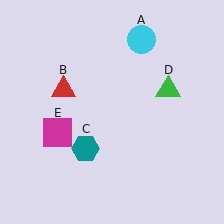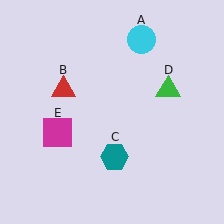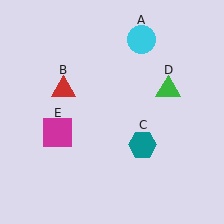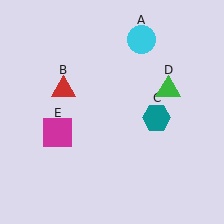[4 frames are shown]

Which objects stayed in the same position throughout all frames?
Cyan circle (object A) and red triangle (object B) and green triangle (object D) and magenta square (object E) remained stationary.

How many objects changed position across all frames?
1 object changed position: teal hexagon (object C).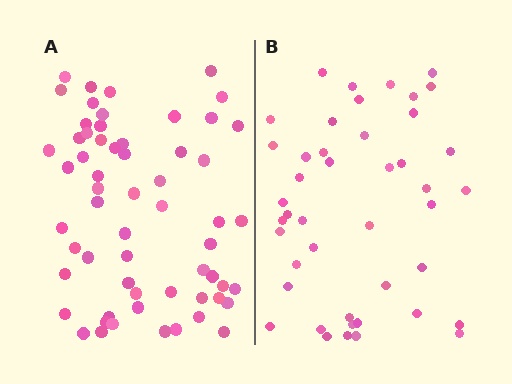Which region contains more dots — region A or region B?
Region A (the left region) has more dots.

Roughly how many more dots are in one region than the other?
Region A has approximately 15 more dots than region B.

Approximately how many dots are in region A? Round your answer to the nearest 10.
About 60 dots.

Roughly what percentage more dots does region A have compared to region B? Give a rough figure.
About 35% more.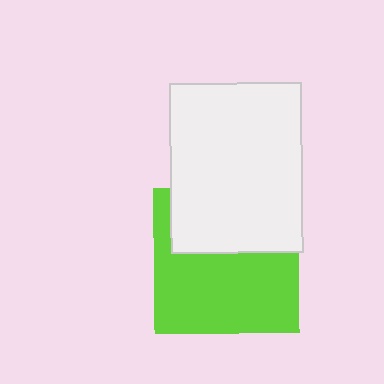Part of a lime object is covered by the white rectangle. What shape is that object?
It is a square.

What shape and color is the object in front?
The object in front is a white rectangle.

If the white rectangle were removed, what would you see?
You would see the complete lime square.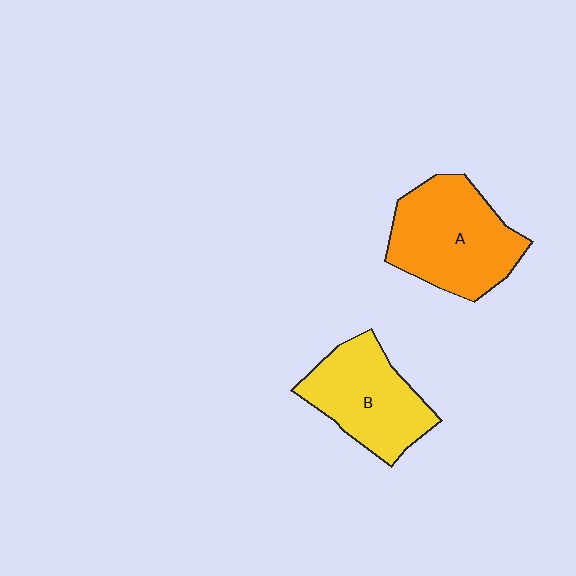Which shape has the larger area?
Shape A (orange).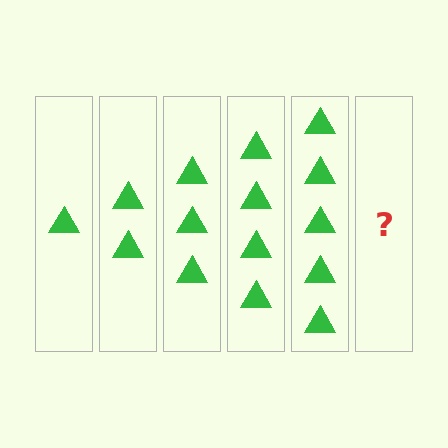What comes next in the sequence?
The next element should be 6 triangles.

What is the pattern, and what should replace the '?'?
The pattern is that each step adds one more triangle. The '?' should be 6 triangles.